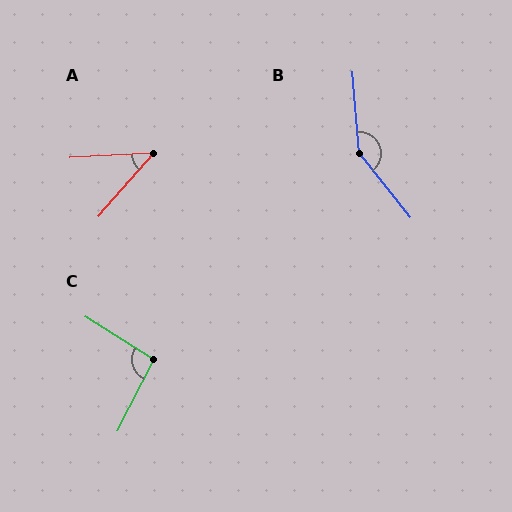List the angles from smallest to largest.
A (46°), C (96°), B (146°).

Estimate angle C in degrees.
Approximately 96 degrees.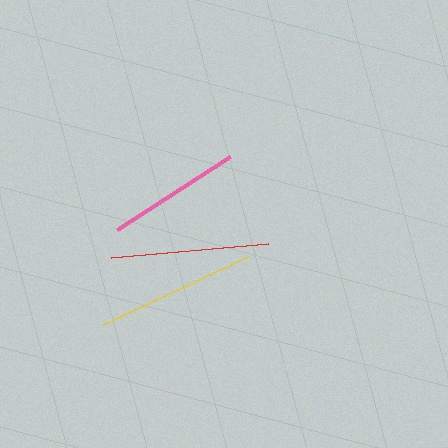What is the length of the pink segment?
The pink segment is approximately 135 pixels long.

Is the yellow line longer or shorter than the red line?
The yellow line is longer than the red line.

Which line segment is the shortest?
The pink line is the shortest at approximately 135 pixels.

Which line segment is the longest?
The yellow line is the longest at approximately 161 pixels.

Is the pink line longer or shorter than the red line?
The red line is longer than the pink line.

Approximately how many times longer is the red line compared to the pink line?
The red line is approximately 1.2 times the length of the pink line.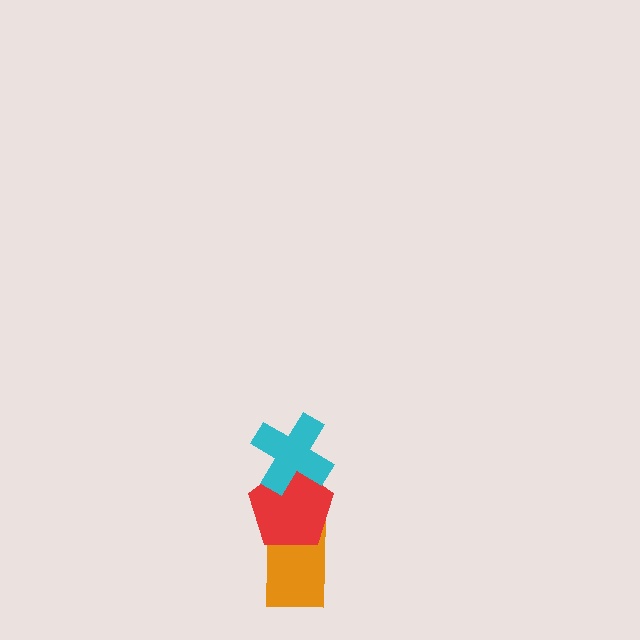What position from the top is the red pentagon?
The red pentagon is 2nd from the top.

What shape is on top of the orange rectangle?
The red pentagon is on top of the orange rectangle.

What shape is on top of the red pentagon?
The cyan cross is on top of the red pentagon.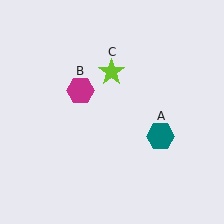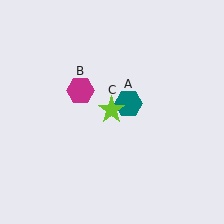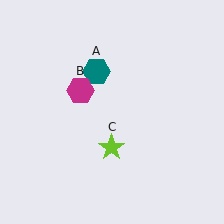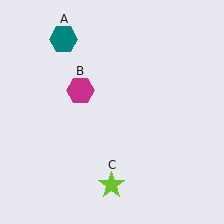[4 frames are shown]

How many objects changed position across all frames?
2 objects changed position: teal hexagon (object A), lime star (object C).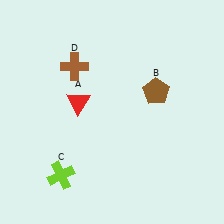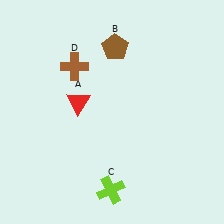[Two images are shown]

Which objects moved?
The objects that moved are: the brown pentagon (B), the lime cross (C).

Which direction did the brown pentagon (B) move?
The brown pentagon (B) moved up.